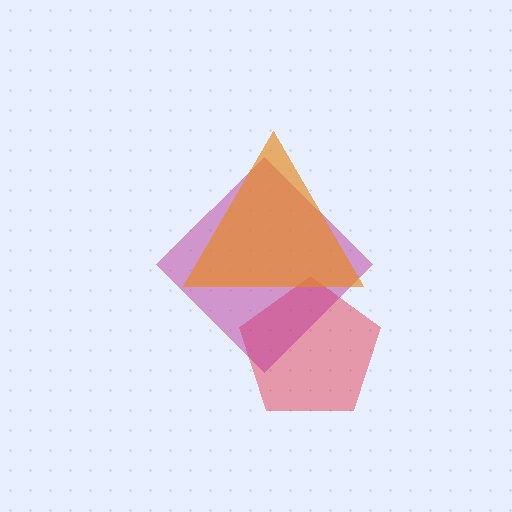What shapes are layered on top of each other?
The layered shapes are: a red pentagon, a magenta diamond, an orange triangle.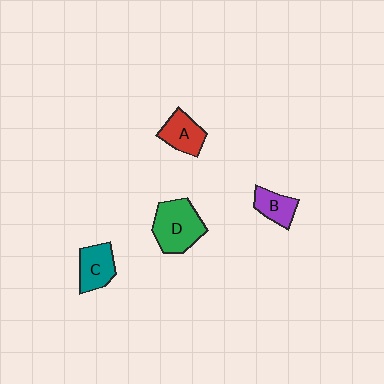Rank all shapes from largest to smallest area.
From largest to smallest: D (green), C (teal), A (red), B (purple).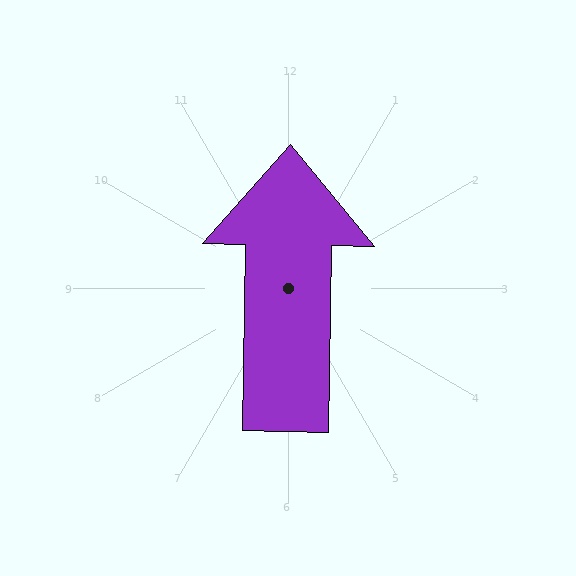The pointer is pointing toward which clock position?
Roughly 12 o'clock.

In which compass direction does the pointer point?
North.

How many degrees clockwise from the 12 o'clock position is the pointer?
Approximately 1 degrees.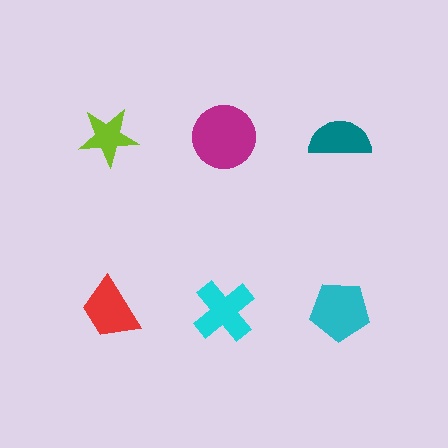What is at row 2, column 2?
A cyan cross.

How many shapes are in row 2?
3 shapes.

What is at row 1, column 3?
A teal semicircle.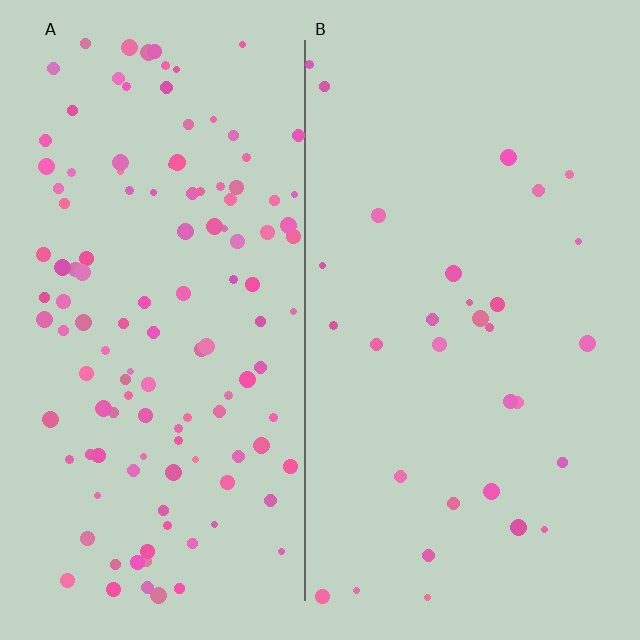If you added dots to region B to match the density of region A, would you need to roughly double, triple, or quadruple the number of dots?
Approximately quadruple.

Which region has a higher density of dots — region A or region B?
A (the left).